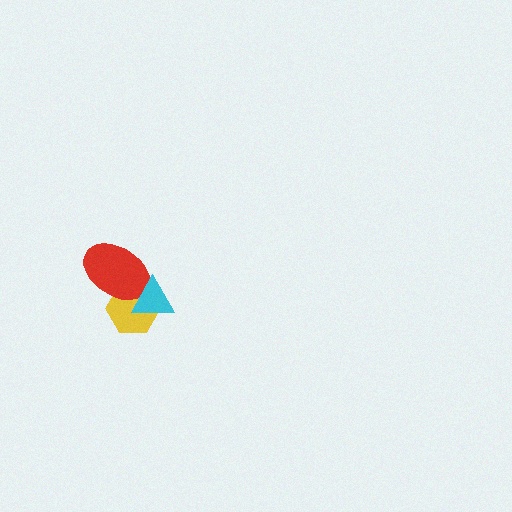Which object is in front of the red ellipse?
The cyan triangle is in front of the red ellipse.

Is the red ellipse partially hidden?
Yes, it is partially covered by another shape.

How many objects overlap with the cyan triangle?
2 objects overlap with the cyan triangle.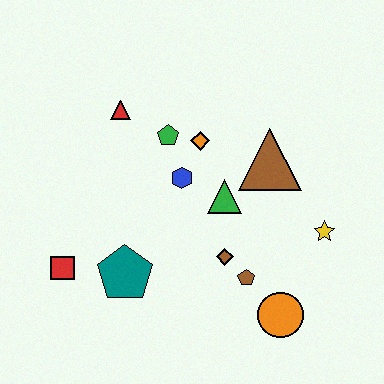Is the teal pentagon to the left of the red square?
No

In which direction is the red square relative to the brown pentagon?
The red square is to the left of the brown pentagon.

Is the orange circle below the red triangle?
Yes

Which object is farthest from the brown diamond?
The red triangle is farthest from the brown diamond.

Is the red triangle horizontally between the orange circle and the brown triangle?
No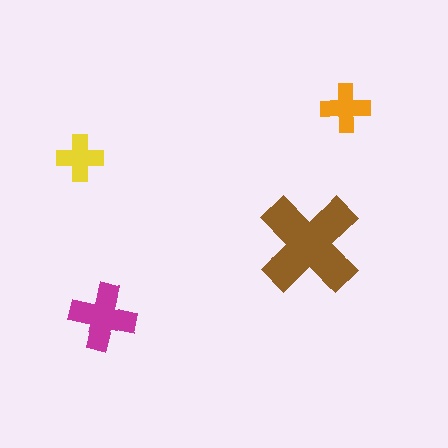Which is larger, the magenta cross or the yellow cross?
The magenta one.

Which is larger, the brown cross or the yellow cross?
The brown one.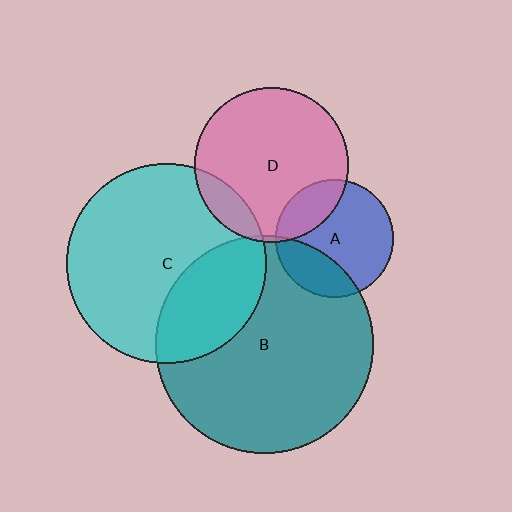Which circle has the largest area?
Circle B (teal).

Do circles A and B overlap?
Yes.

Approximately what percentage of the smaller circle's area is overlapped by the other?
Approximately 25%.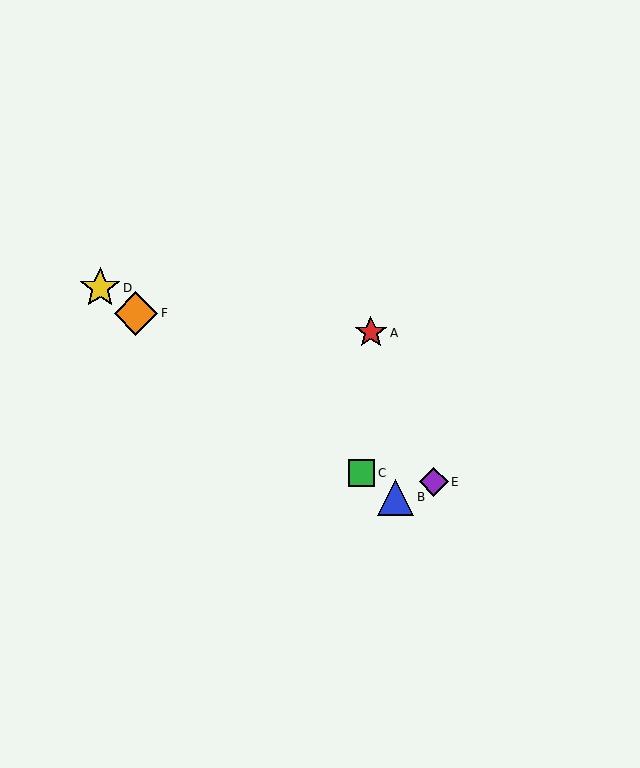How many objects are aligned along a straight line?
4 objects (B, C, D, F) are aligned along a straight line.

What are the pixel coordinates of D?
Object D is at (100, 288).